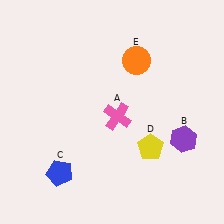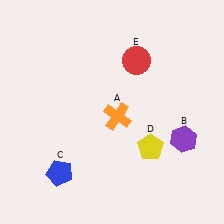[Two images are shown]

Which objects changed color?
A changed from pink to orange. E changed from orange to red.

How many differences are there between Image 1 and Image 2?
There are 2 differences between the two images.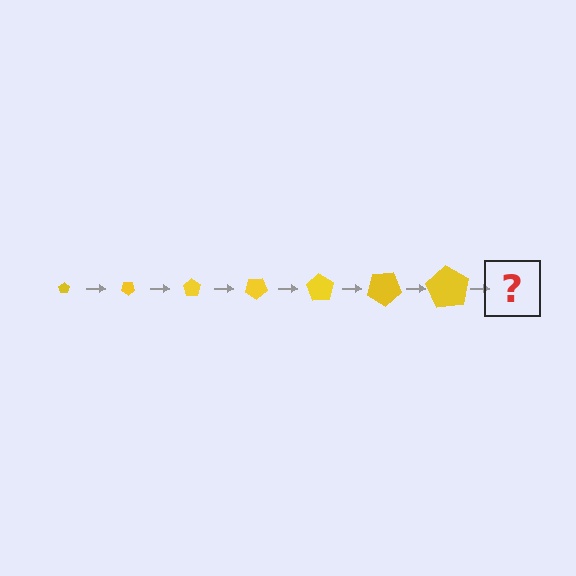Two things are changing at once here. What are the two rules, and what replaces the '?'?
The two rules are that the pentagon grows larger each step and it rotates 35 degrees each step. The '?' should be a pentagon, larger than the previous one and rotated 245 degrees from the start.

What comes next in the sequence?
The next element should be a pentagon, larger than the previous one and rotated 245 degrees from the start.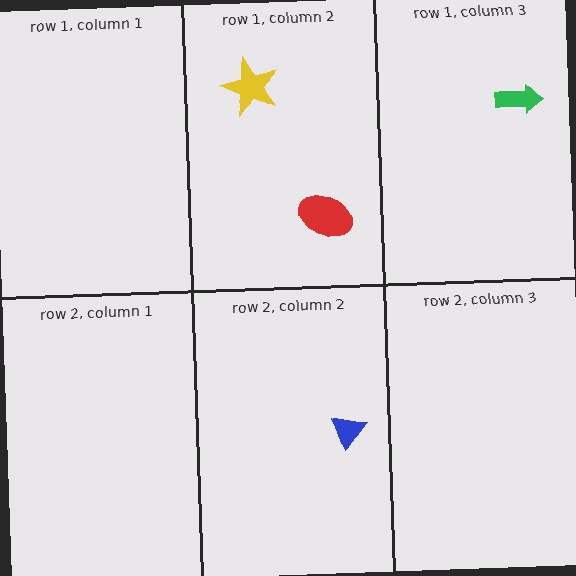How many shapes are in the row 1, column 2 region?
2.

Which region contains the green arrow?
The row 1, column 3 region.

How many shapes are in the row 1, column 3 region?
1.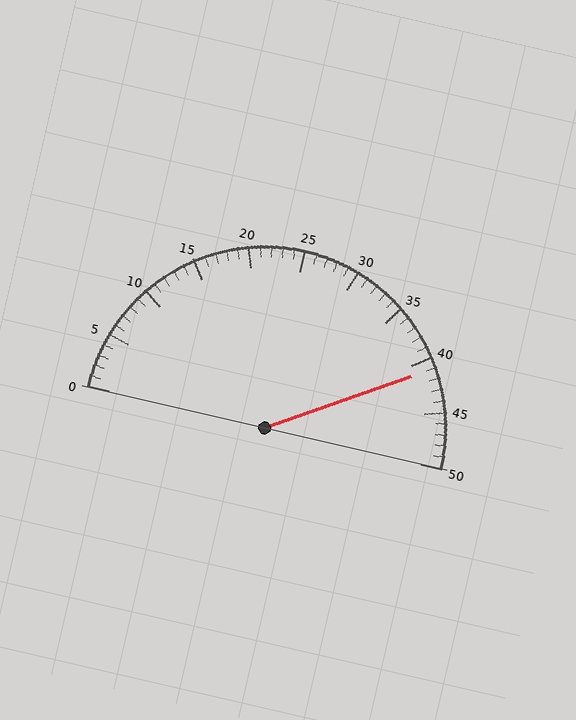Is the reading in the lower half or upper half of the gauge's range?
The reading is in the upper half of the range (0 to 50).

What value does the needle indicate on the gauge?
The needle indicates approximately 41.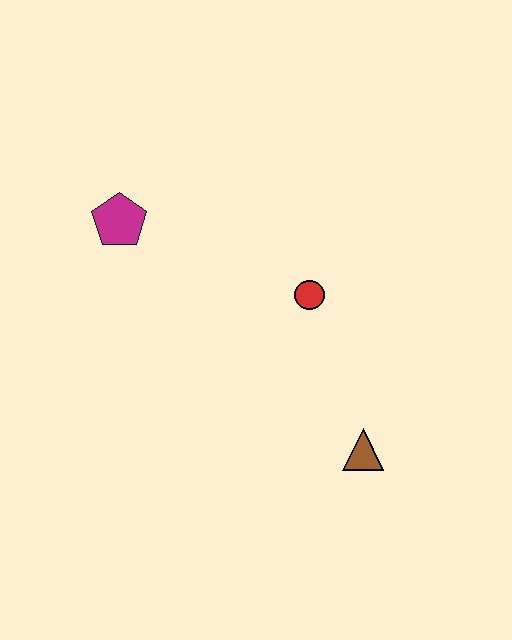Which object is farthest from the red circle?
The magenta pentagon is farthest from the red circle.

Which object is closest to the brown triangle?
The red circle is closest to the brown triangle.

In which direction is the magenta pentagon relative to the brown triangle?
The magenta pentagon is to the left of the brown triangle.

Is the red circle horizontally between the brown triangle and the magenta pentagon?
Yes